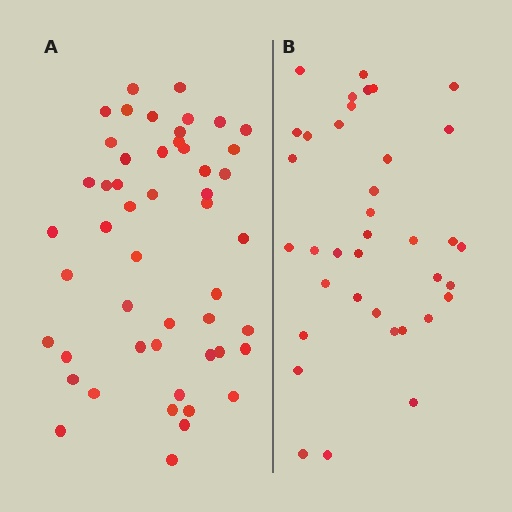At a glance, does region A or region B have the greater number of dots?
Region A (the left region) has more dots.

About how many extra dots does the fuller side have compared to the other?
Region A has approximately 15 more dots than region B.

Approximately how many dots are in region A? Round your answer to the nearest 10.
About 50 dots.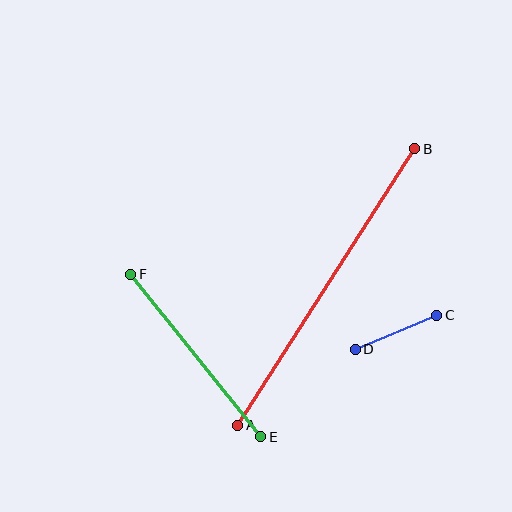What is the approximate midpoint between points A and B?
The midpoint is at approximately (326, 287) pixels.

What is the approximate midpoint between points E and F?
The midpoint is at approximately (196, 356) pixels.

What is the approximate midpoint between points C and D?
The midpoint is at approximately (396, 332) pixels.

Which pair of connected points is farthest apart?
Points A and B are farthest apart.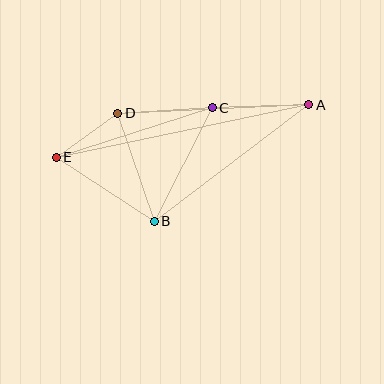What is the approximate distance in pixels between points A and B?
The distance between A and B is approximately 193 pixels.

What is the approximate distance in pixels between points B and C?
The distance between B and C is approximately 127 pixels.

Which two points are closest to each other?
Points D and E are closest to each other.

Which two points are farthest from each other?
Points A and E are farthest from each other.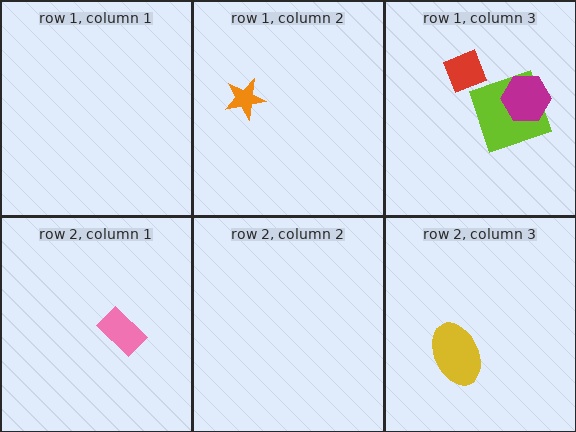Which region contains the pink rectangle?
The row 2, column 1 region.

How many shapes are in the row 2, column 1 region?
1.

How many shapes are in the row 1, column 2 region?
1.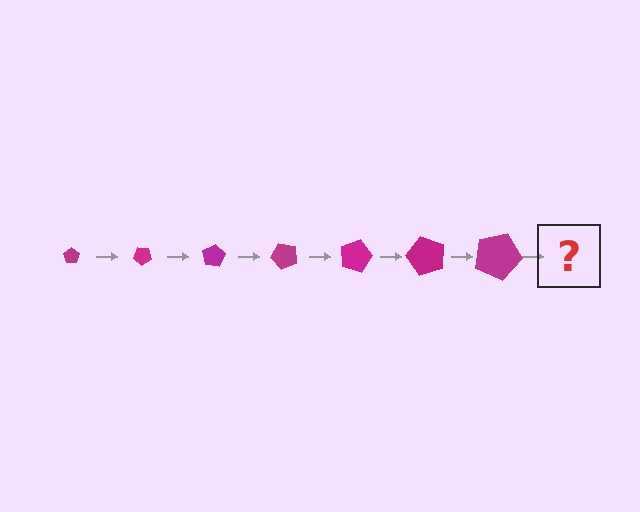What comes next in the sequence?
The next element should be a pentagon, larger than the previous one and rotated 280 degrees from the start.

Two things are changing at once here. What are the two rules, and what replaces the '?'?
The two rules are that the pentagon grows larger each step and it rotates 40 degrees each step. The '?' should be a pentagon, larger than the previous one and rotated 280 degrees from the start.